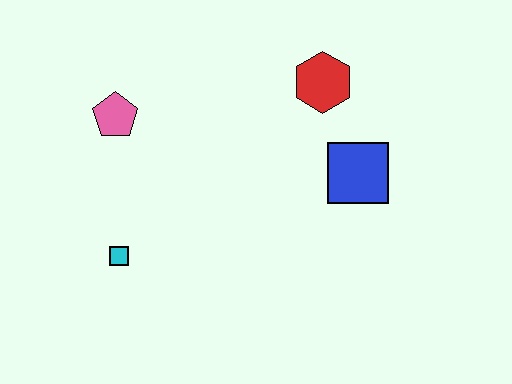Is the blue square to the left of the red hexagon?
No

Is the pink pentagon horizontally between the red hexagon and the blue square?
No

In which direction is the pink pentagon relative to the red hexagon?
The pink pentagon is to the left of the red hexagon.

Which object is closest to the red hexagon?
The blue square is closest to the red hexagon.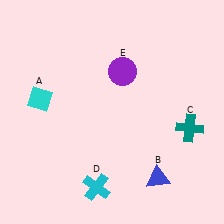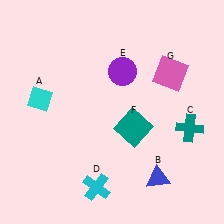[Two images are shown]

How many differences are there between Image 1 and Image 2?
There are 2 differences between the two images.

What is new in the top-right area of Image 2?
A pink square (G) was added in the top-right area of Image 2.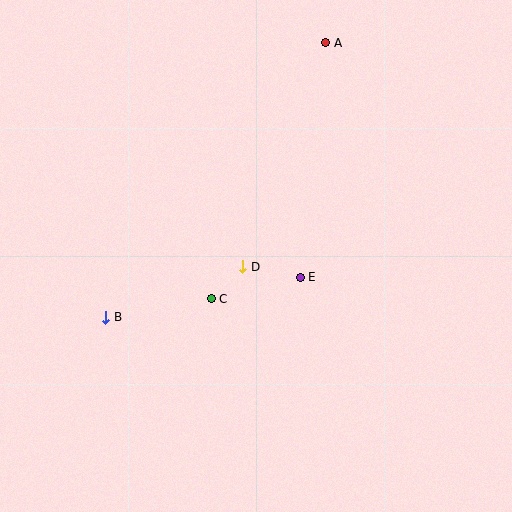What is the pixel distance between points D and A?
The distance between D and A is 239 pixels.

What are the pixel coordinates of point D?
Point D is at (243, 267).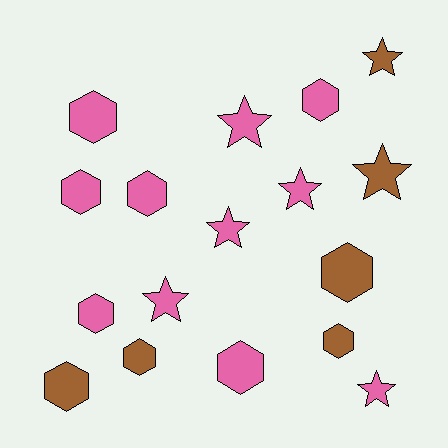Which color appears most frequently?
Pink, with 11 objects.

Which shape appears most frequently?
Hexagon, with 10 objects.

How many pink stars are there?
There are 5 pink stars.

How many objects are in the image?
There are 17 objects.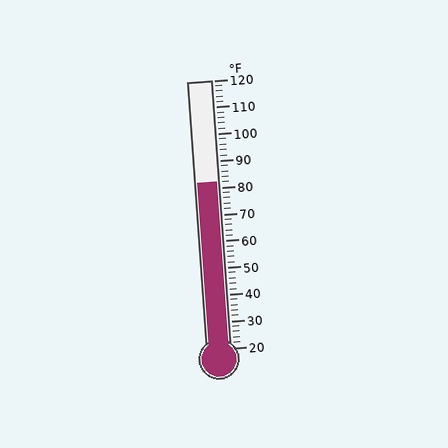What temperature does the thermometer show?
The thermometer shows approximately 82°F.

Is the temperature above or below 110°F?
The temperature is below 110°F.